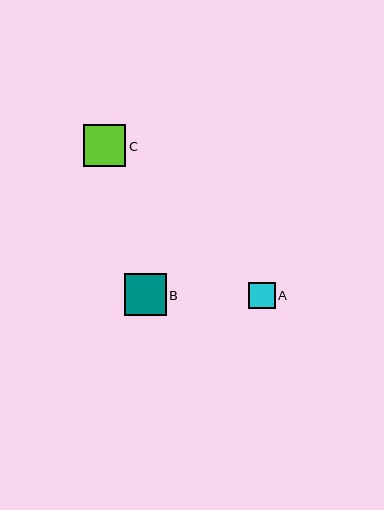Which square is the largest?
Square C is the largest with a size of approximately 42 pixels.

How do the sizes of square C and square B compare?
Square C and square B are approximately the same size.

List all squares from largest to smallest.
From largest to smallest: C, B, A.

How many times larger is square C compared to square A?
Square C is approximately 1.6 times the size of square A.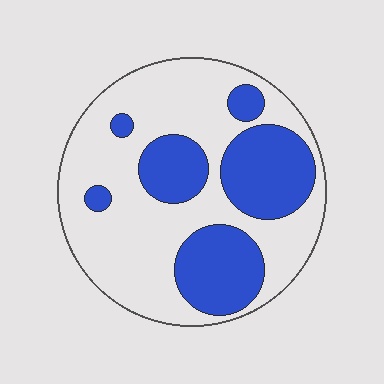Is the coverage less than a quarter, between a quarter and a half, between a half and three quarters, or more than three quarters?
Between a quarter and a half.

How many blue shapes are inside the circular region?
6.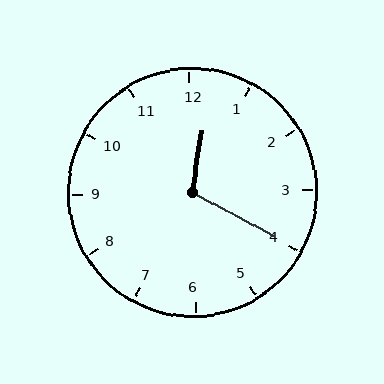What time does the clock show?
12:20.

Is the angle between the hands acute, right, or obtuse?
It is obtuse.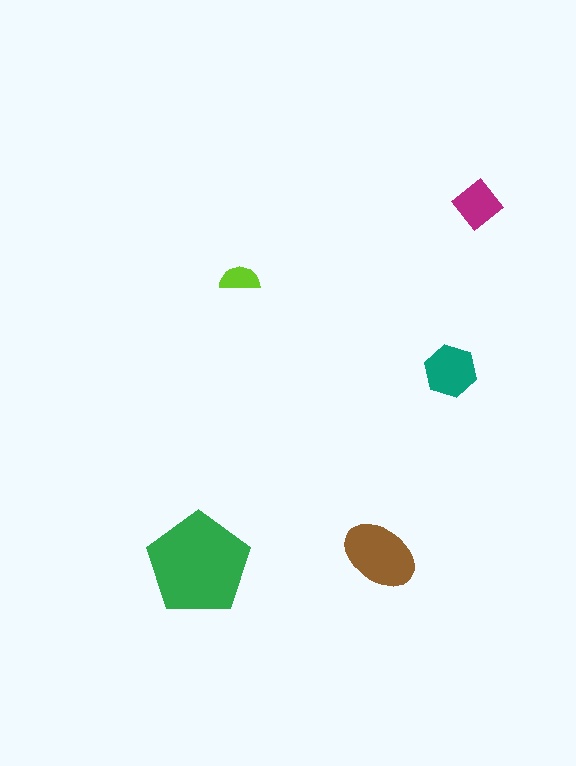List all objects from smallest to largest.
The lime semicircle, the magenta diamond, the teal hexagon, the brown ellipse, the green pentagon.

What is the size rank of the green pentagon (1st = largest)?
1st.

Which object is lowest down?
The green pentagon is bottommost.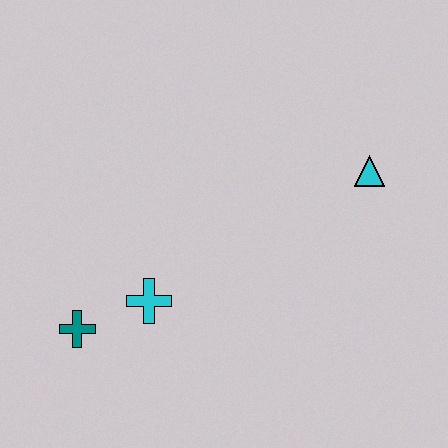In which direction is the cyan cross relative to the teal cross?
The cyan cross is to the right of the teal cross.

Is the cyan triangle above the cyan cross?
Yes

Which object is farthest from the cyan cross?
The cyan triangle is farthest from the cyan cross.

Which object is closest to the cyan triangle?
The cyan cross is closest to the cyan triangle.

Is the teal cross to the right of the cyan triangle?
No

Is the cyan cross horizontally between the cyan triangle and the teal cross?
Yes